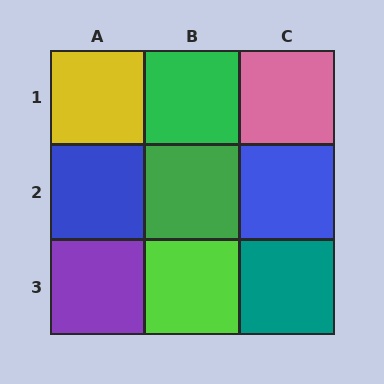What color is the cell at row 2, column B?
Green.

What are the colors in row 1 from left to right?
Yellow, green, pink.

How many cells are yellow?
1 cell is yellow.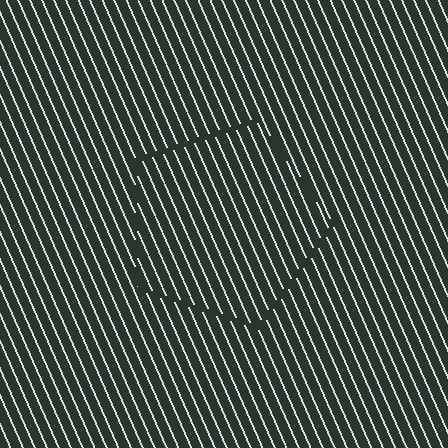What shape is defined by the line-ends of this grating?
An illusory pentagon. The interior of the shape contains the same grating, shifted by half a period — the contour is defined by the phase discontinuity where line-ends from the inner and outer gratings abut.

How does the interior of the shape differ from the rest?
The interior of the shape contains the same grating, shifted by half a period — the contour is defined by the phase discontinuity where line-ends from the inner and outer gratings abut.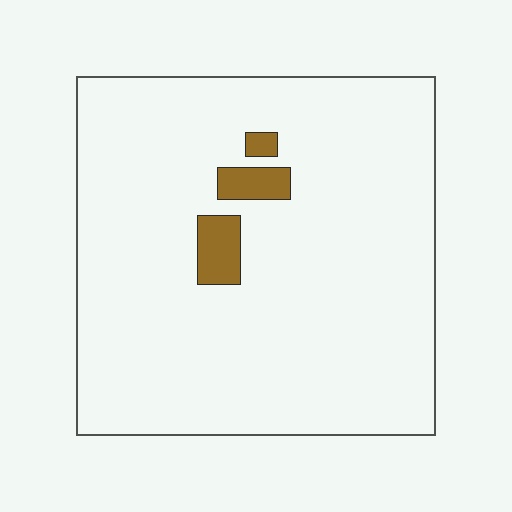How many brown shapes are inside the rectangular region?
3.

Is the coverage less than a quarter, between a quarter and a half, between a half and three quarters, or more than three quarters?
Less than a quarter.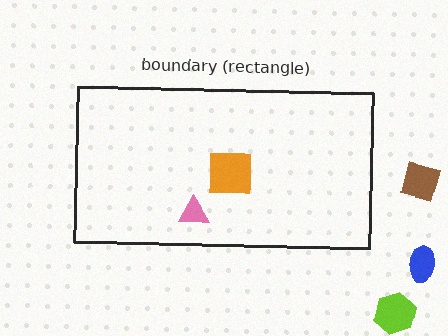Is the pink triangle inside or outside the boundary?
Inside.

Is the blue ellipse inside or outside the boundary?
Outside.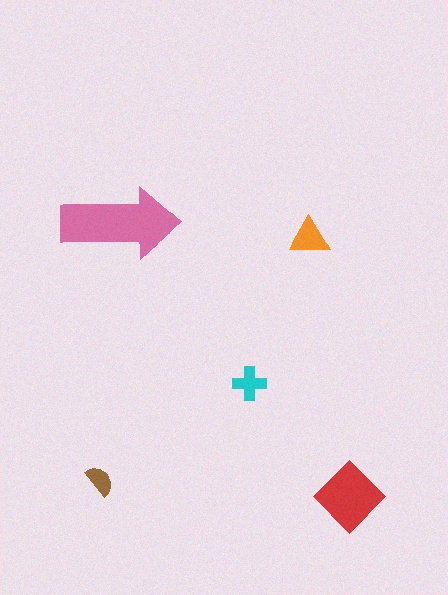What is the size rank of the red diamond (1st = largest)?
2nd.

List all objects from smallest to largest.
The brown semicircle, the cyan cross, the orange triangle, the red diamond, the pink arrow.